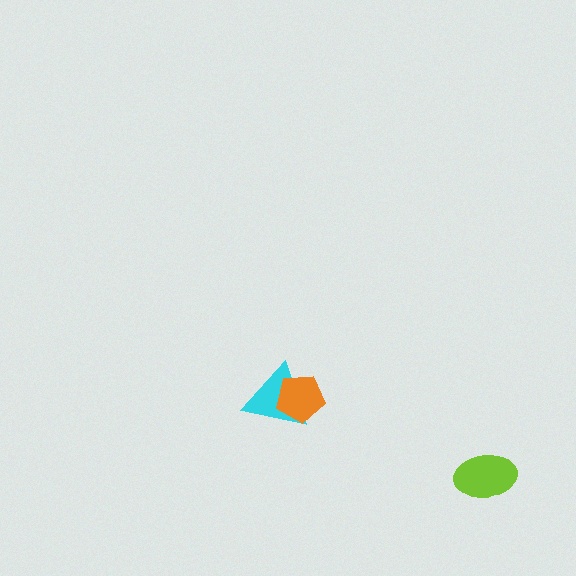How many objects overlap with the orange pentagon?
1 object overlaps with the orange pentagon.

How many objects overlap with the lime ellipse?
0 objects overlap with the lime ellipse.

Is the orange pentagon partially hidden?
No, no other shape covers it.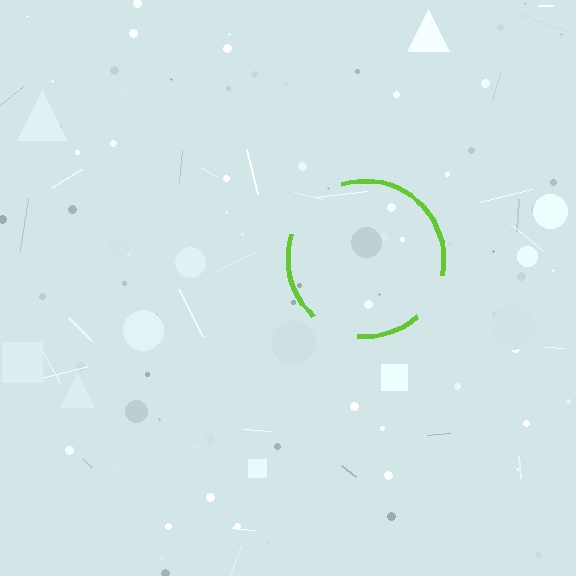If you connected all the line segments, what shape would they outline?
They would outline a circle.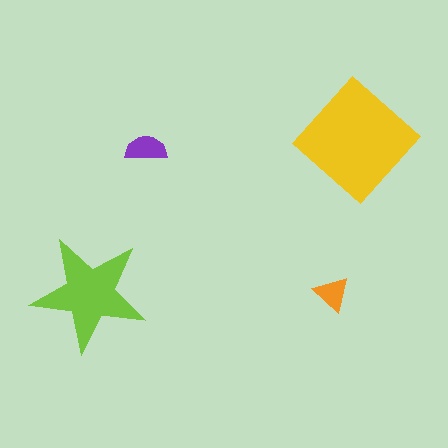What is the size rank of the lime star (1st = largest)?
2nd.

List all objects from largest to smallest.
The yellow diamond, the lime star, the purple semicircle, the orange triangle.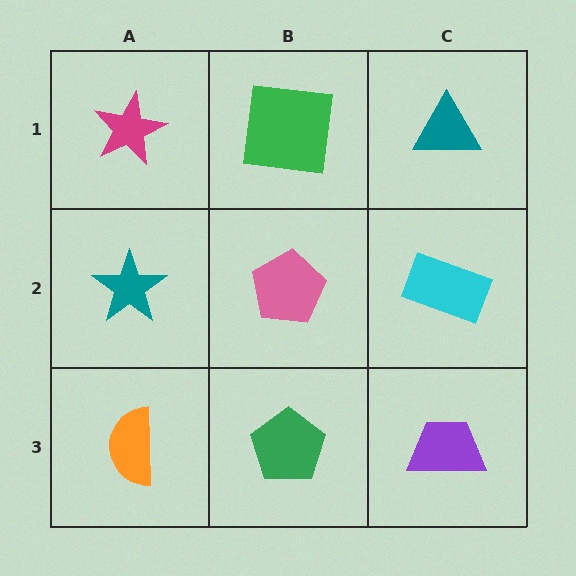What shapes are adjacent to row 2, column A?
A magenta star (row 1, column A), an orange semicircle (row 3, column A), a pink pentagon (row 2, column B).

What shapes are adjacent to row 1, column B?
A pink pentagon (row 2, column B), a magenta star (row 1, column A), a teal triangle (row 1, column C).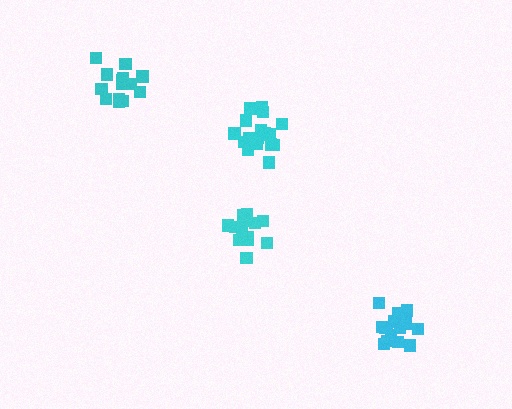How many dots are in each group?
Group 1: 18 dots, Group 2: 13 dots, Group 3: 15 dots, Group 4: 19 dots (65 total).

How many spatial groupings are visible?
There are 4 spatial groupings.